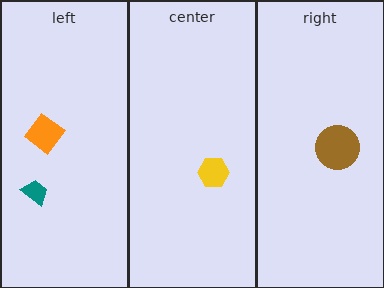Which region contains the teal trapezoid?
The left region.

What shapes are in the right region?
The brown circle.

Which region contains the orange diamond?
The left region.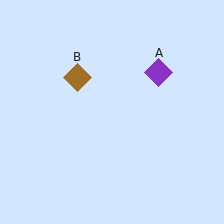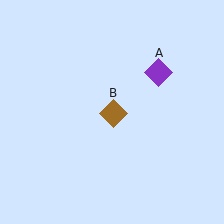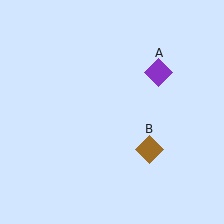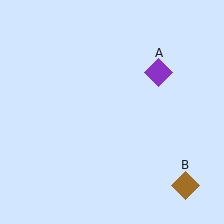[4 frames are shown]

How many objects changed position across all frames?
1 object changed position: brown diamond (object B).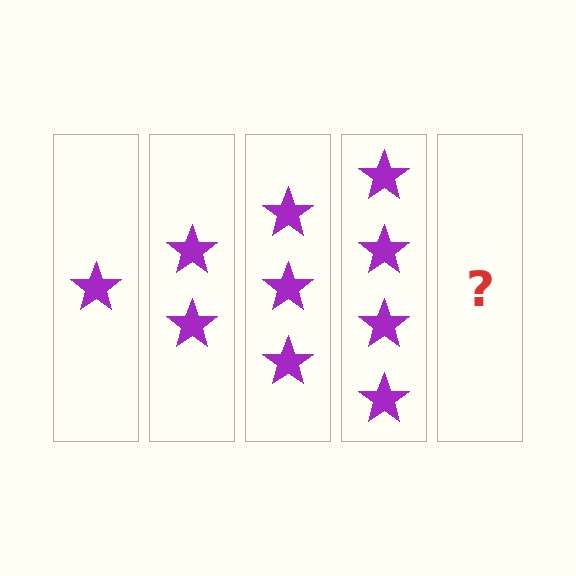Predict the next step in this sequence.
The next step is 5 stars.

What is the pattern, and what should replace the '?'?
The pattern is that each step adds one more star. The '?' should be 5 stars.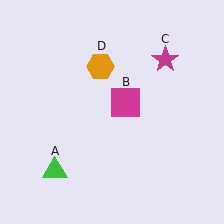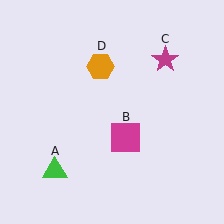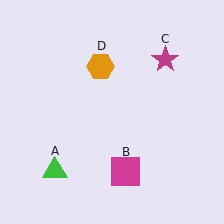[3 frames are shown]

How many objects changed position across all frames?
1 object changed position: magenta square (object B).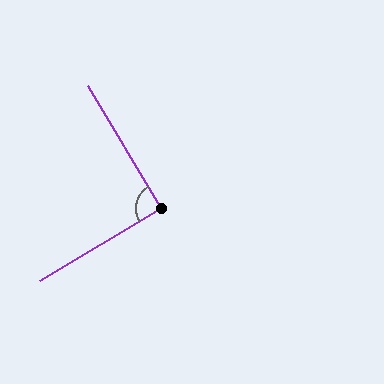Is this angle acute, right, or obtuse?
It is approximately a right angle.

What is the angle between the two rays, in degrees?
Approximately 90 degrees.